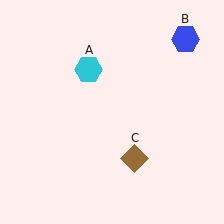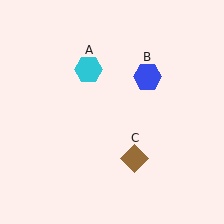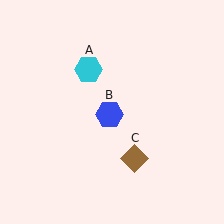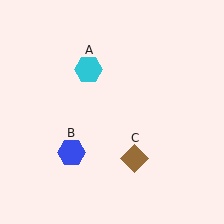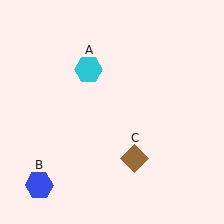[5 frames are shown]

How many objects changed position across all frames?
1 object changed position: blue hexagon (object B).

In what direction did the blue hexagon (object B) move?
The blue hexagon (object B) moved down and to the left.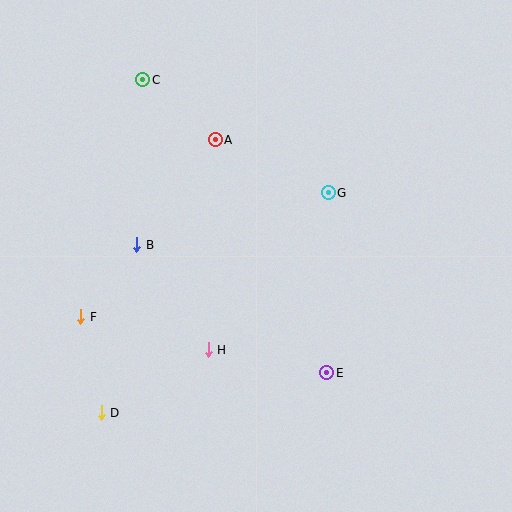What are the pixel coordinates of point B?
Point B is at (137, 245).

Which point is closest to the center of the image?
Point G at (328, 193) is closest to the center.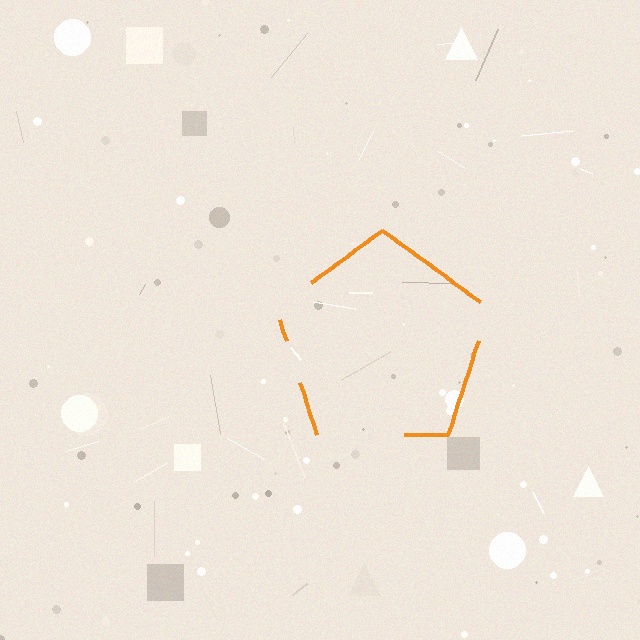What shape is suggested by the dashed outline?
The dashed outline suggests a pentagon.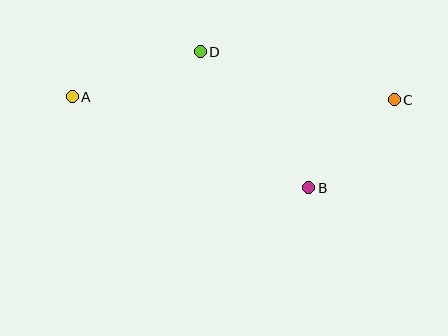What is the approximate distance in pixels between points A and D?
The distance between A and D is approximately 135 pixels.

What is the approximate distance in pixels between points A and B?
The distance between A and B is approximately 253 pixels.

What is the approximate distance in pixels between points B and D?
The distance between B and D is approximately 174 pixels.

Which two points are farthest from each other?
Points A and C are farthest from each other.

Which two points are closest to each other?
Points B and C are closest to each other.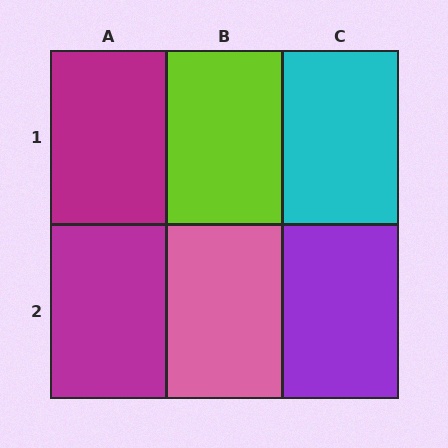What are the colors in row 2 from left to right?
Magenta, pink, purple.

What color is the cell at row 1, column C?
Cyan.